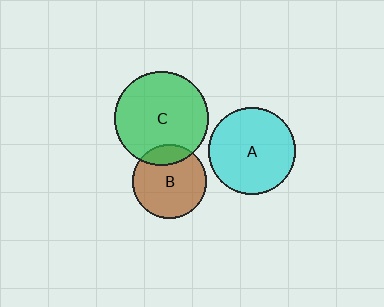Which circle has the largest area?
Circle C (green).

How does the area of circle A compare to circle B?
Approximately 1.4 times.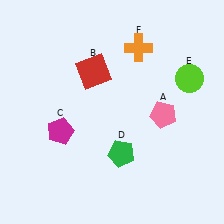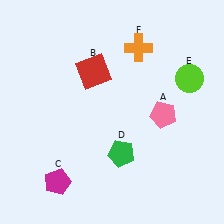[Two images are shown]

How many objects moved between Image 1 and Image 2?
1 object moved between the two images.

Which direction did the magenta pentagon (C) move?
The magenta pentagon (C) moved down.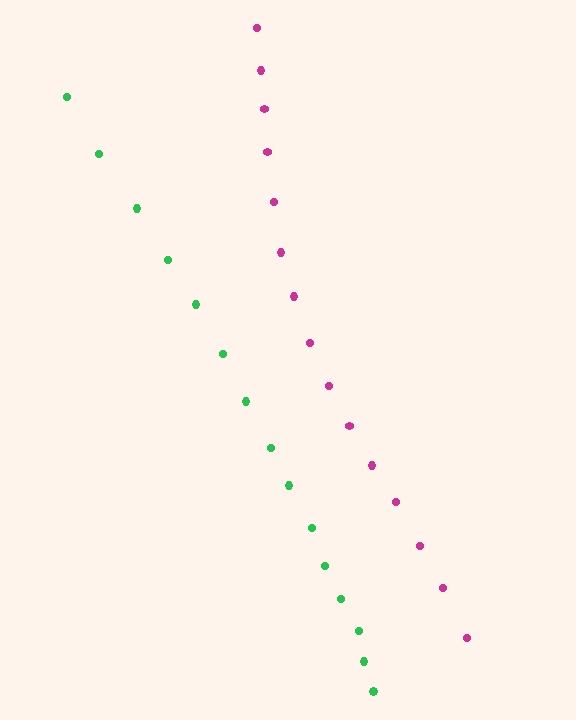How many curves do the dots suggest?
There are 2 distinct paths.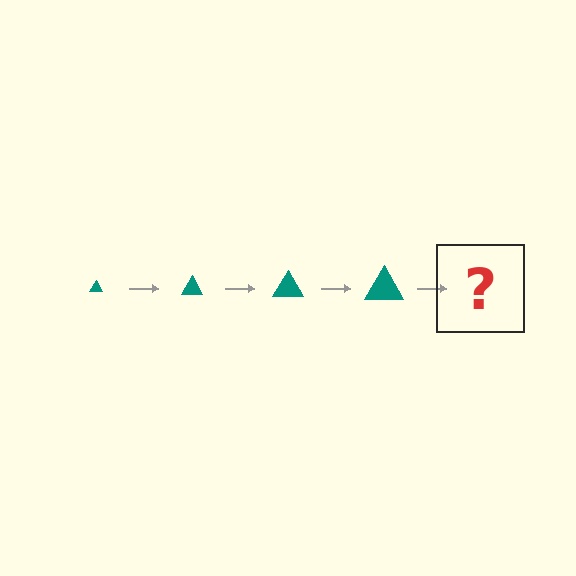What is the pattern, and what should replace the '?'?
The pattern is that the triangle gets progressively larger each step. The '?' should be a teal triangle, larger than the previous one.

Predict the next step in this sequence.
The next step is a teal triangle, larger than the previous one.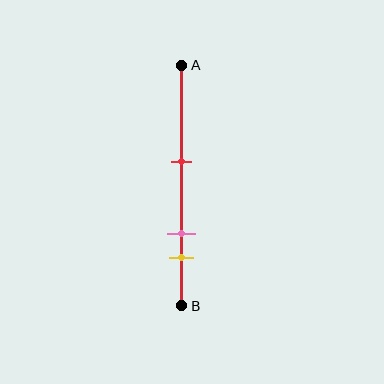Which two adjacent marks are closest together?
The pink and yellow marks are the closest adjacent pair.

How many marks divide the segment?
There are 3 marks dividing the segment.